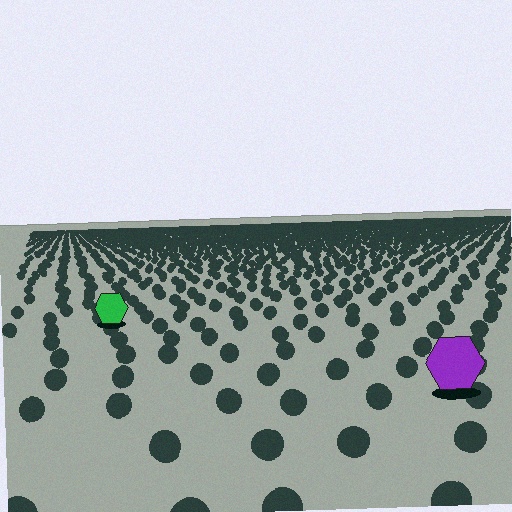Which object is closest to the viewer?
The purple hexagon is closest. The texture marks near it are larger and more spread out.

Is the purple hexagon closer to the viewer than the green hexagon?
Yes. The purple hexagon is closer — you can tell from the texture gradient: the ground texture is coarser near it.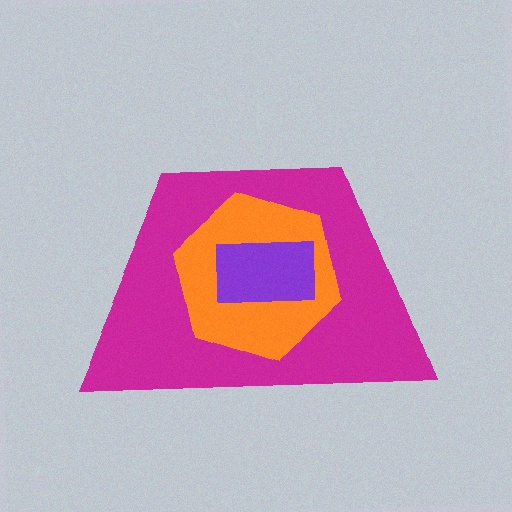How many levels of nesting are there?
3.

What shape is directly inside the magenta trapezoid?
The orange hexagon.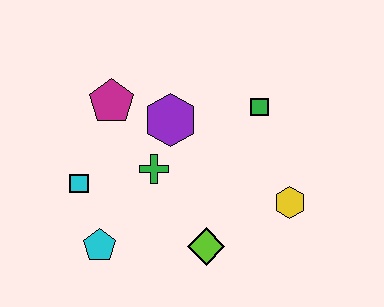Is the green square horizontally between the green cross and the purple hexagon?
No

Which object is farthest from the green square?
The cyan pentagon is farthest from the green square.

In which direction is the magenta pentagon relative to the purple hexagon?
The magenta pentagon is to the left of the purple hexagon.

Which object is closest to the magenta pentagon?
The purple hexagon is closest to the magenta pentagon.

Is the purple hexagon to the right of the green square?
No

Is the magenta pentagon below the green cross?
No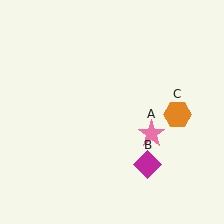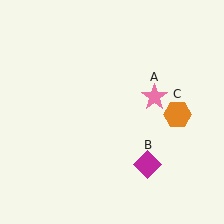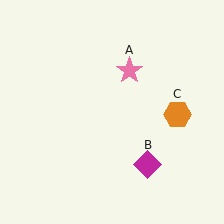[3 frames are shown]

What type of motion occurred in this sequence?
The pink star (object A) rotated counterclockwise around the center of the scene.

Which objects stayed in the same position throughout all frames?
Magenta diamond (object B) and orange hexagon (object C) remained stationary.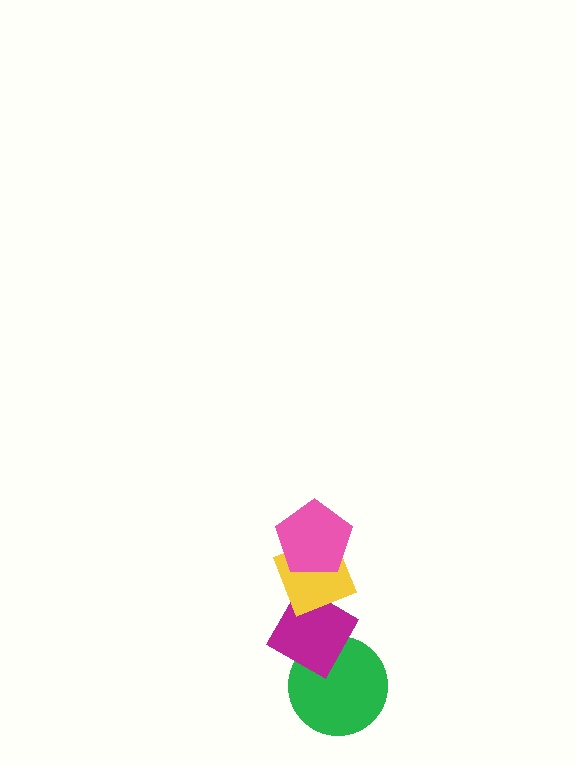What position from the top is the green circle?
The green circle is 4th from the top.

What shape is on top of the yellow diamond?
The pink pentagon is on top of the yellow diamond.